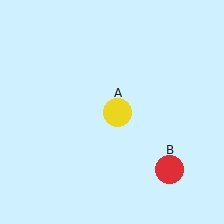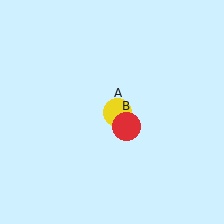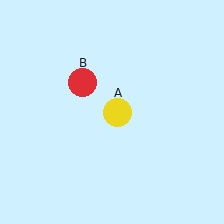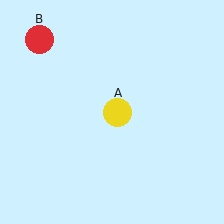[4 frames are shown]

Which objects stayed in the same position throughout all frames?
Yellow circle (object A) remained stationary.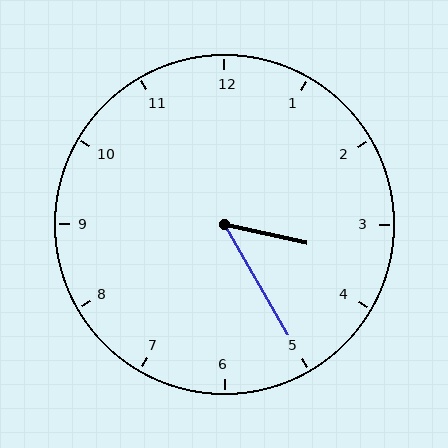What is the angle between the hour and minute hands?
Approximately 48 degrees.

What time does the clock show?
3:25.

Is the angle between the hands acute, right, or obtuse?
It is acute.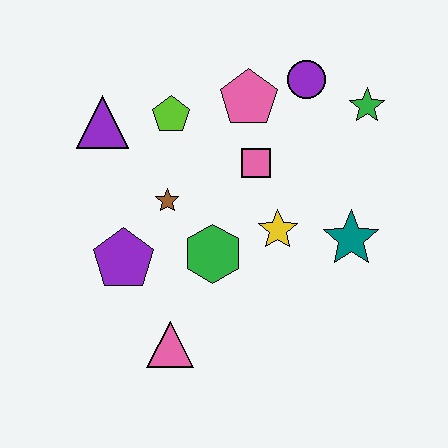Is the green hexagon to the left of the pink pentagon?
Yes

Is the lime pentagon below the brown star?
No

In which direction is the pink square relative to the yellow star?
The pink square is above the yellow star.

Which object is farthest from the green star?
The pink triangle is farthest from the green star.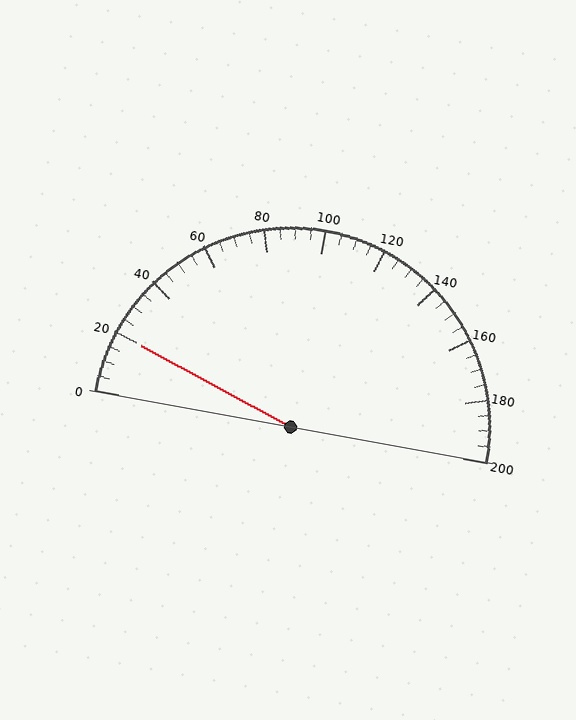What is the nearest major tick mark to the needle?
The nearest major tick mark is 20.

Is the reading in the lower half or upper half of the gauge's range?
The reading is in the lower half of the range (0 to 200).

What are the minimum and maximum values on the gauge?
The gauge ranges from 0 to 200.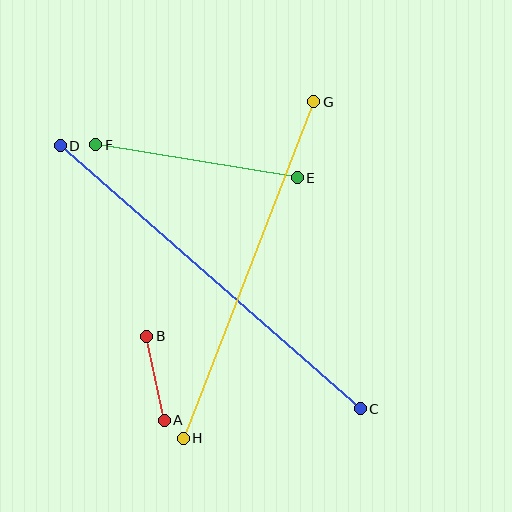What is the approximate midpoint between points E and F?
The midpoint is at approximately (196, 161) pixels.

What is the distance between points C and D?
The distance is approximately 399 pixels.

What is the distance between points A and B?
The distance is approximately 86 pixels.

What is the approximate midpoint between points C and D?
The midpoint is at approximately (210, 277) pixels.